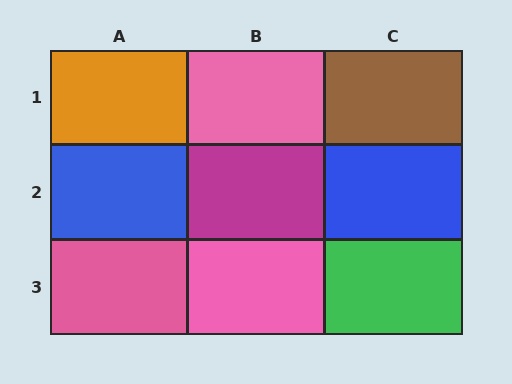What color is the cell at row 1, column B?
Pink.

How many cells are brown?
1 cell is brown.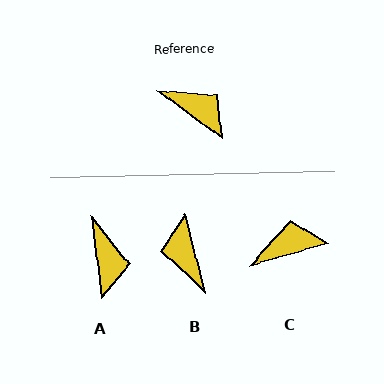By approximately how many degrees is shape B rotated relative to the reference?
Approximately 141 degrees counter-clockwise.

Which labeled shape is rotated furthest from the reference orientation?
B, about 141 degrees away.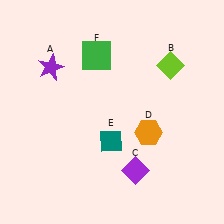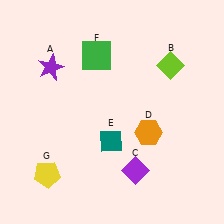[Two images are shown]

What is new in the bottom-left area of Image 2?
A yellow pentagon (G) was added in the bottom-left area of Image 2.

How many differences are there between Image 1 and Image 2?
There is 1 difference between the two images.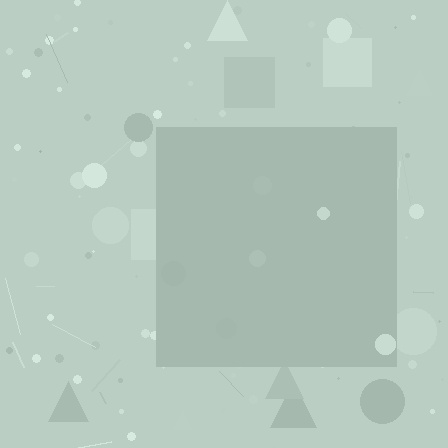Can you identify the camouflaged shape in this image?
The camouflaged shape is a square.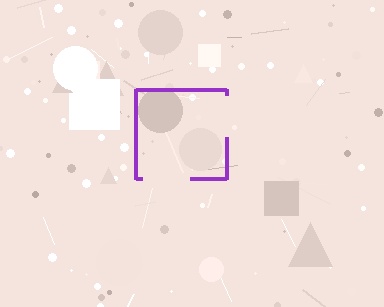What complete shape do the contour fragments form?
The contour fragments form a square.